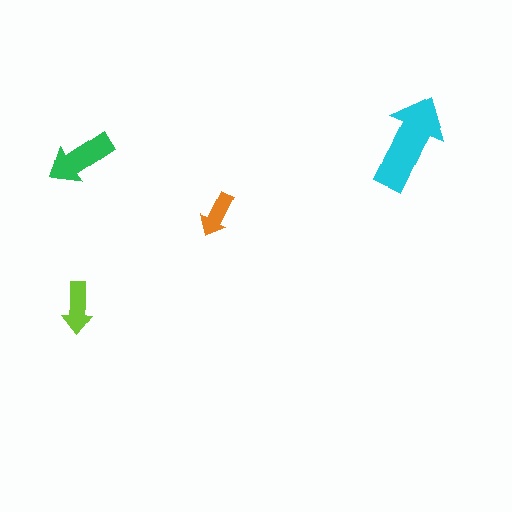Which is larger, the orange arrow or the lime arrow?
The lime one.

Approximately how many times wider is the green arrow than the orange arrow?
About 1.5 times wider.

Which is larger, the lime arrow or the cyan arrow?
The cyan one.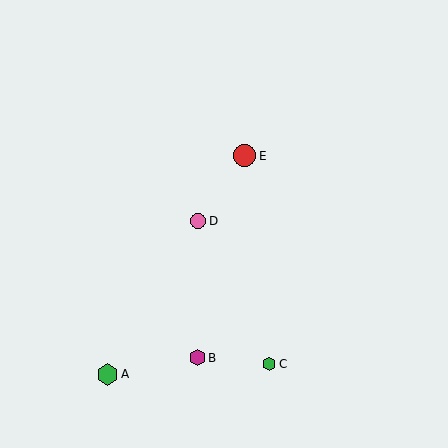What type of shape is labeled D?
Shape D is a pink circle.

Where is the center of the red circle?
The center of the red circle is at (245, 156).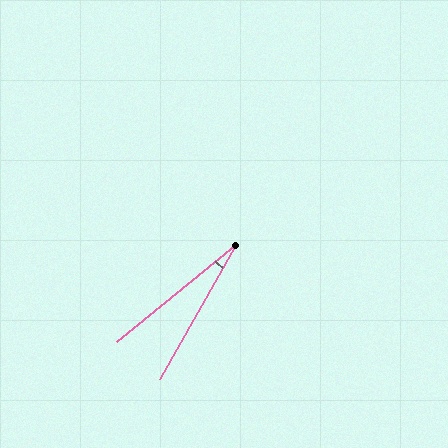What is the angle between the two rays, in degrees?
Approximately 21 degrees.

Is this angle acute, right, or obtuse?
It is acute.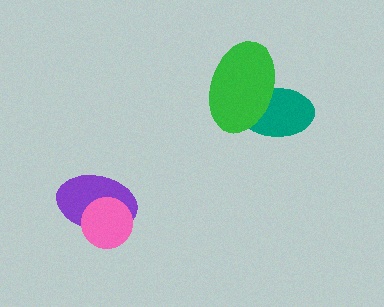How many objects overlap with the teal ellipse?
1 object overlaps with the teal ellipse.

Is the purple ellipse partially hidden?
Yes, it is partially covered by another shape.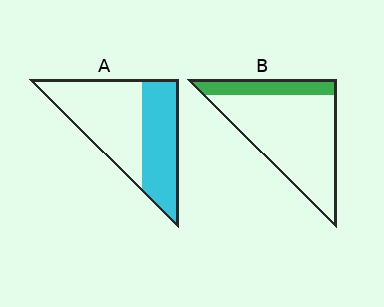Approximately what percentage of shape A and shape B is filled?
A is approximately 45% and B is approximately 20%.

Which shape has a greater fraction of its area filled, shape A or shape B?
Shape A.